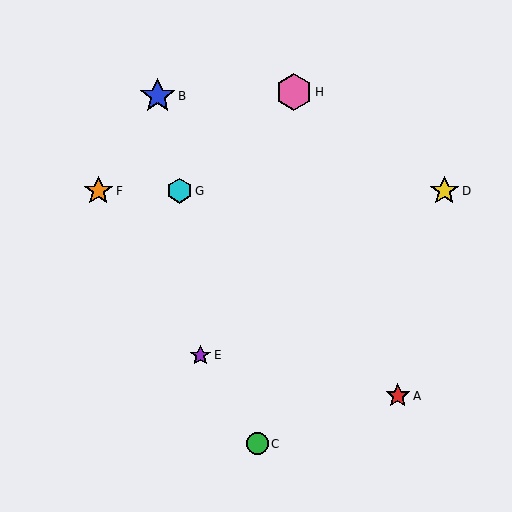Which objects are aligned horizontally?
Objects D, F, G are aligned horizontally.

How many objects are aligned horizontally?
3 objects (D, F, G) are aligned horizontally.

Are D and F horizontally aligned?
Yes, both are at y≈191.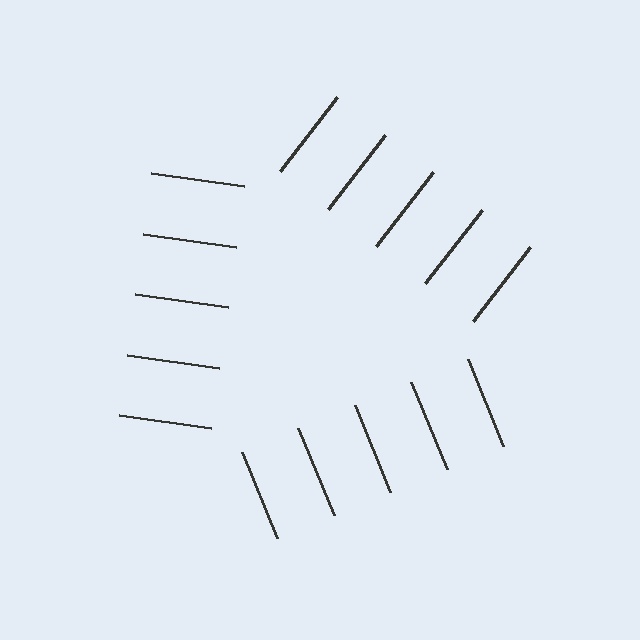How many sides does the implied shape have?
3 sides — the line-ends trace a triangle.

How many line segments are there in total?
15 — 5 along each of the 3 edges.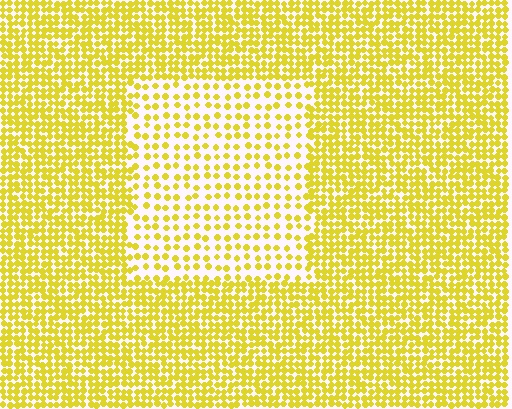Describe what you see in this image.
The image contains small yellow elements arranged at two different densities. A rectangle-shaped region is visible where the elements are less densely packed than the surrounding area.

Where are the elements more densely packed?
The elements are more densely packed outside the rectangle boundary.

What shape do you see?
I see a rectangle.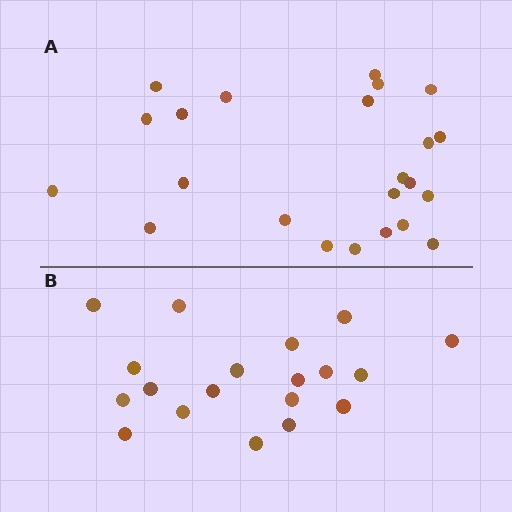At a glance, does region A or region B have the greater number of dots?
Region A (the top region) has more dots.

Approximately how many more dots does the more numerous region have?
Region A has about 4 more dots than region B.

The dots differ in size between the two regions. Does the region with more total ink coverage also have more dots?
No. Region B has more total ink coverage because its dots are larger, but region A actually contains more individual dots. Total area can be misleading — the number of items is what matters here.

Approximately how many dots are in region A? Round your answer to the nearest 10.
About 20 dots. (The exact count is 23, which rounds to 20.)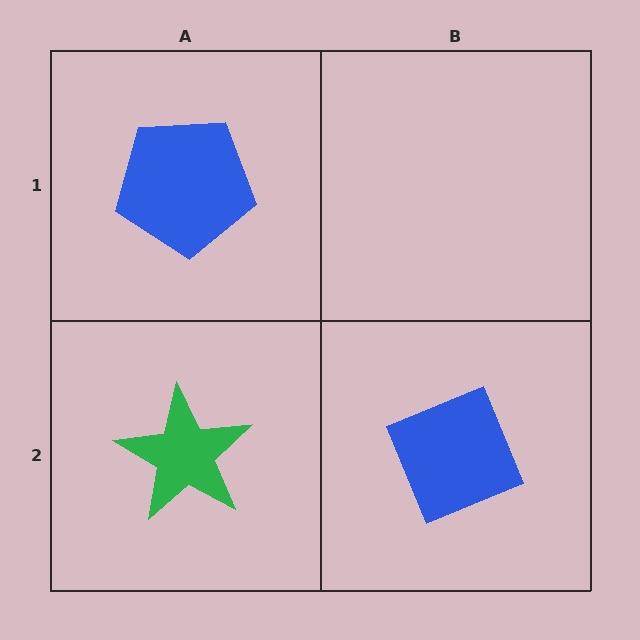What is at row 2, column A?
A green star.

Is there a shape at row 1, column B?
No, that cell is empty.